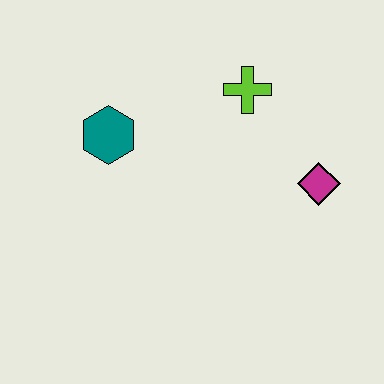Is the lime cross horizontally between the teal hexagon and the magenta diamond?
Yes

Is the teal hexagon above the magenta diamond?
Yes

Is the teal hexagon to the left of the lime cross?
Yes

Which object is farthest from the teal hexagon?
The magenta diamond is farthest from the teal hexagon.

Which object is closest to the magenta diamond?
The lime cross is closest to the magenta diamond.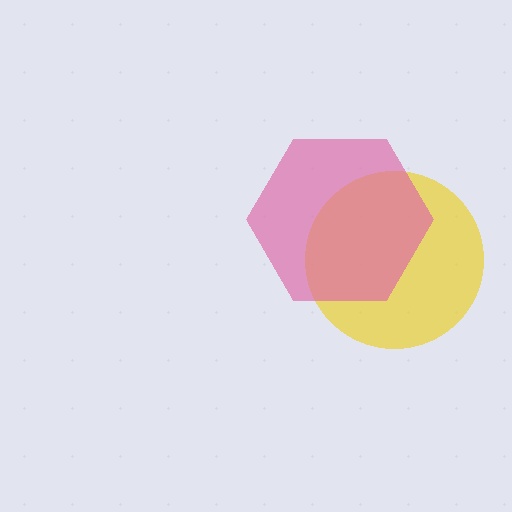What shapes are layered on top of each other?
The layered shapes are: a yellow circle, a pink hexagon.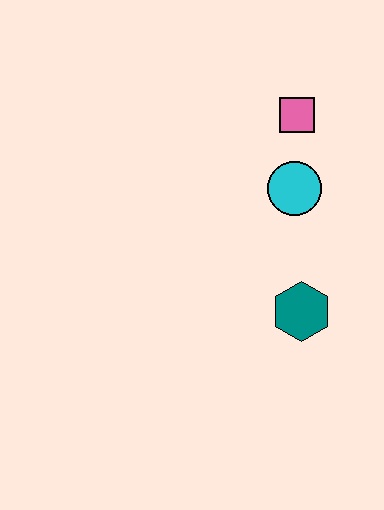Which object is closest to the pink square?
The cyan circle is closest to the pink square.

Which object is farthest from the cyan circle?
The teal hexagon is farthest from the cyan circle.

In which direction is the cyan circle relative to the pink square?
The cyan circle is below the pink square.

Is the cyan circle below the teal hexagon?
No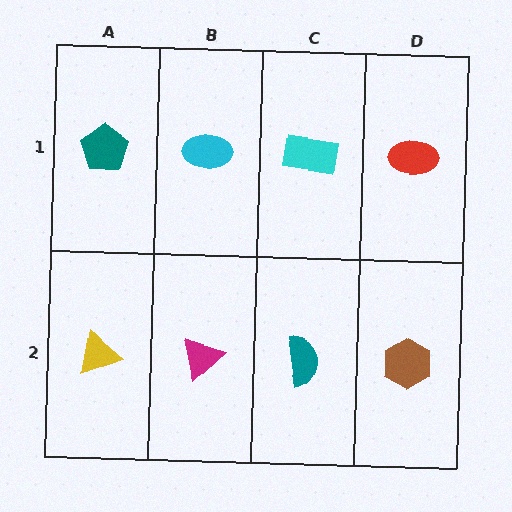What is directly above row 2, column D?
A red ellipse.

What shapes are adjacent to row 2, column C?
A cyan rectangle (row 1, column C), a magenta triangle (row 2, column B), a brown hexagon (row 2, column D).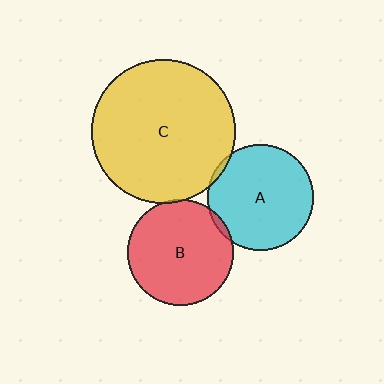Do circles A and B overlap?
Yes.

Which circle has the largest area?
Circle C (yellow).